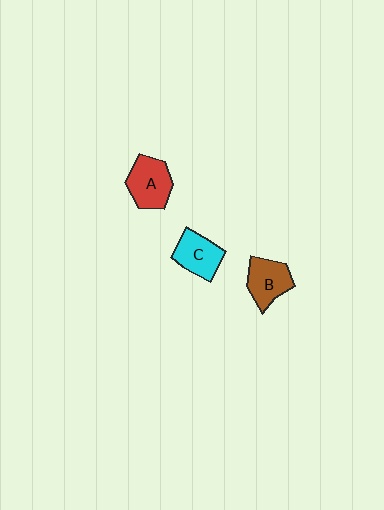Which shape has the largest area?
Shape A (red).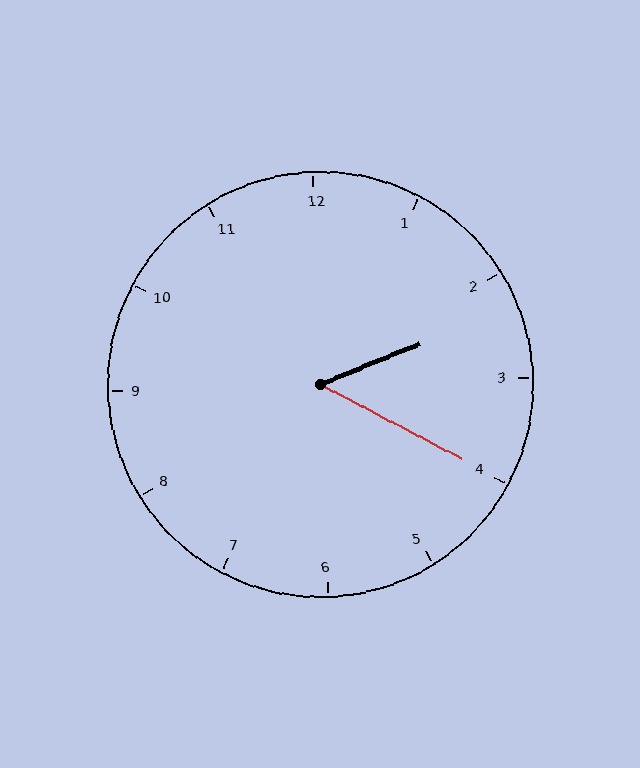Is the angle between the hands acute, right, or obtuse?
It is acute.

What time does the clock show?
2:20.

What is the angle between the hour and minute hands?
Approximately 50 degrees.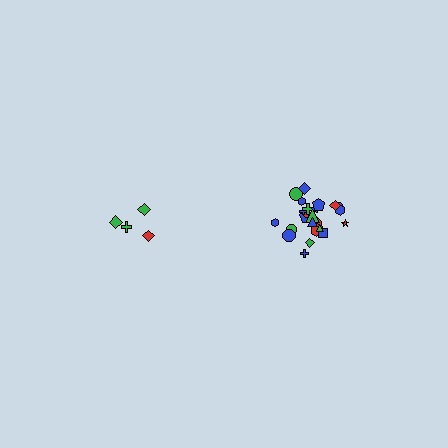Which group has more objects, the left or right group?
The right group.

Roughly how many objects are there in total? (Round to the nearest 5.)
Roughly 30 objects in total.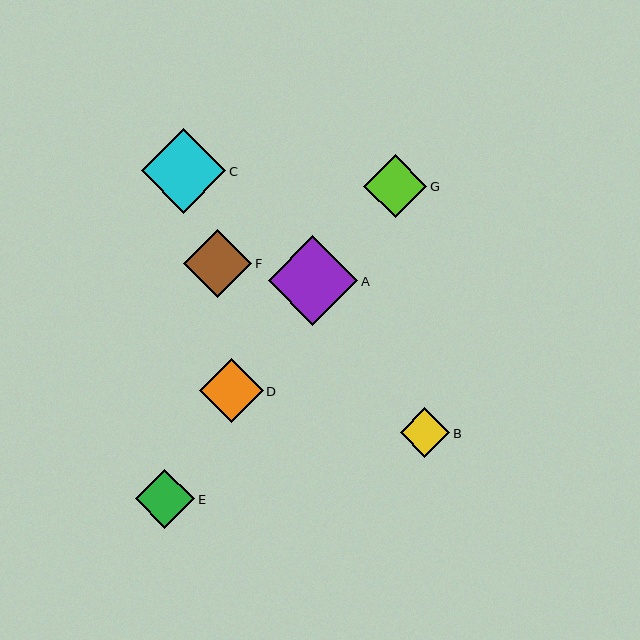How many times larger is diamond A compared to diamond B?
Diamond A is approximately 1.8 times the size of diamond B.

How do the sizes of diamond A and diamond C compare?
Diamond A and diamond C are approximately the same size.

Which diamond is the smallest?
Diamond B is the smallest with a size of approximately 49 pixels.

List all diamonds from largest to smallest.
From largest to smallest: A, C, F, D, G, E, B.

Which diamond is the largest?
Diamond A is the largest with a size of approximately 90 pixels.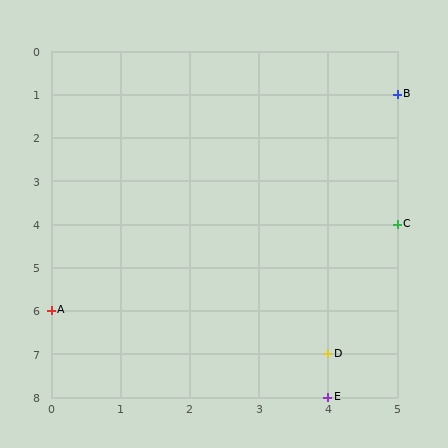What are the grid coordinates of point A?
Point A is at grid coordinates (0, 6).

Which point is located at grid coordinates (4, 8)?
Point E is at (4, 8).